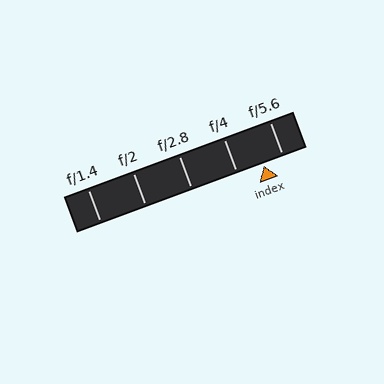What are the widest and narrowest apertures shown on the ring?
The widest aperture shown is f/1.4 and the narrowest is f/5.6.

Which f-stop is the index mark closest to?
The index mark is closest to f/5.6.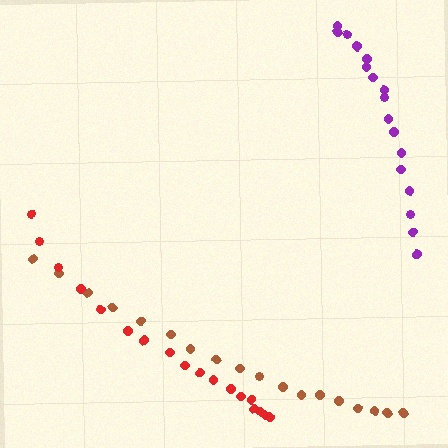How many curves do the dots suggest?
There are 3 distinct paths.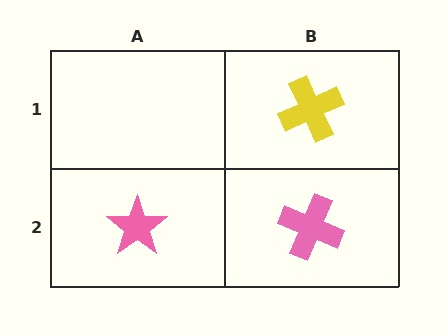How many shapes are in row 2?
2 shapes.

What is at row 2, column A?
A pink star.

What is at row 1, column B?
A yellow cross.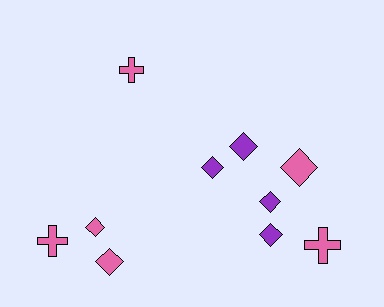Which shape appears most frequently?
Diamond, with 7 objects.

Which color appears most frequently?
Pink, with 6 objects.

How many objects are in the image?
There are 10 objects.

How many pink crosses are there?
There are 3 pink crosses.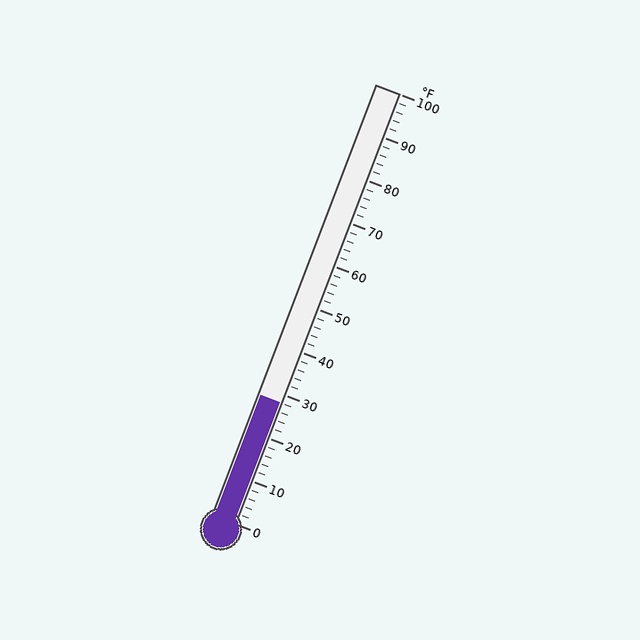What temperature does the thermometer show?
The thermometer shows approximately 28°F.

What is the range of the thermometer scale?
The thermometer scale ranges from 0°F to 100°F.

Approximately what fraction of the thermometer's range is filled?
The thermometer is filled to approximately 30% of its range.